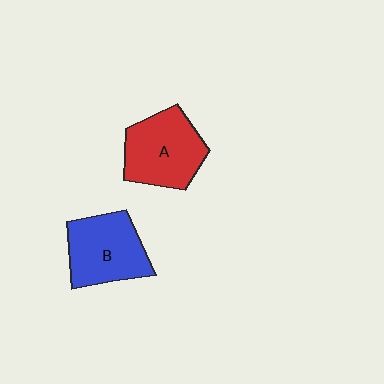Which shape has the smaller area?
Shape B (blue).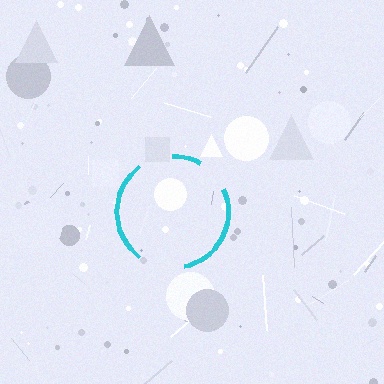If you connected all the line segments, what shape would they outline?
They would outline a circle.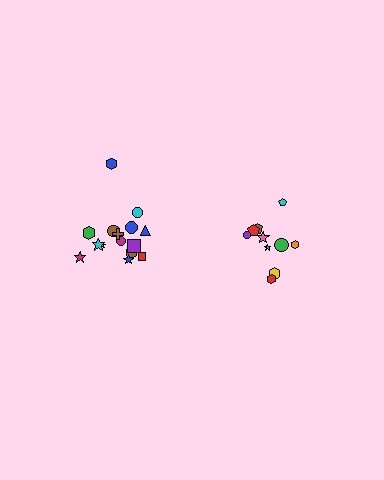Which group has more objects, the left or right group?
The left group.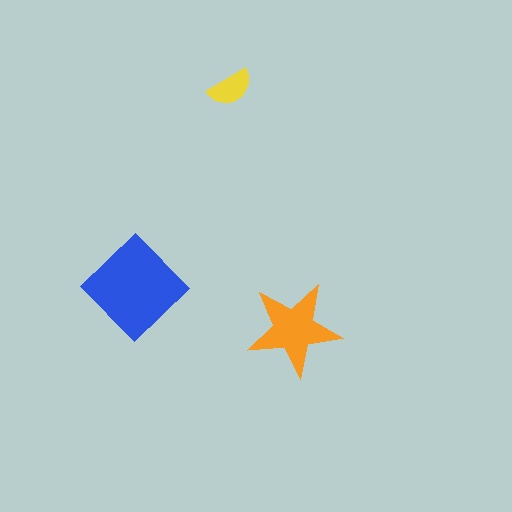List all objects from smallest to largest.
The yellow semicircle, the orange star, the blue diamond.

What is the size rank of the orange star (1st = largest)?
2nd.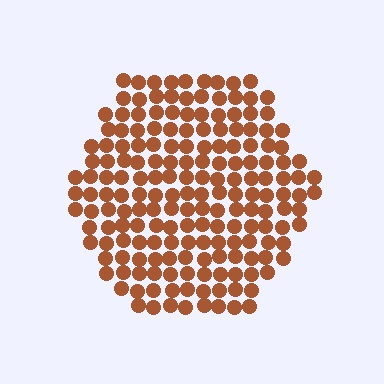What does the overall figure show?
The overall figure shows a hexagon.